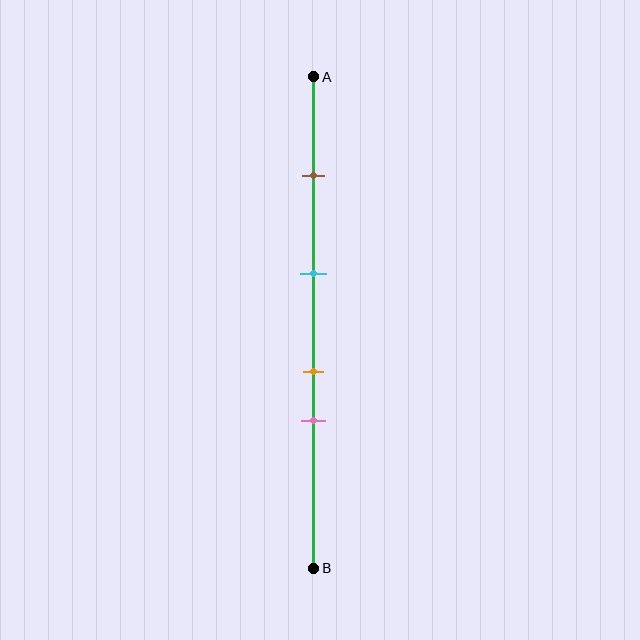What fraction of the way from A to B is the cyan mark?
The cyan mark is approximately 40% (0.4) of the way from A to B.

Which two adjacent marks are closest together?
The orange and pink marks are the closest adjacent pair.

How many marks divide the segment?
There are 4 marks dividing the segment.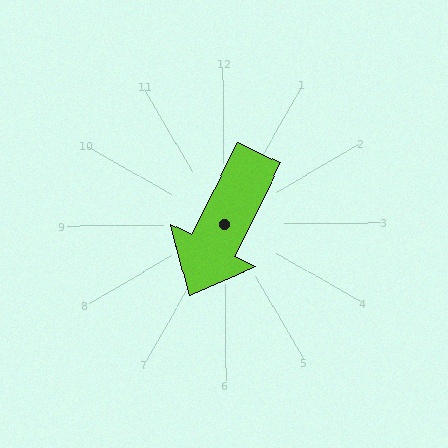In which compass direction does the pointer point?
Southwest.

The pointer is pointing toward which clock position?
Roughly 7 o'clock.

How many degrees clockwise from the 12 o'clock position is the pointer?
Approximately 207 degrees.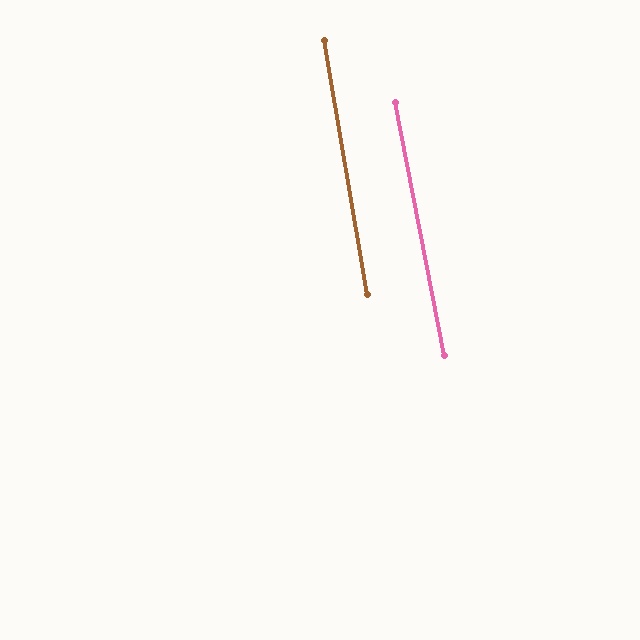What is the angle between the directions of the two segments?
Approximately 1 degree.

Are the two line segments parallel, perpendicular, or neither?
Parallel — their directions differ by only 1.2°.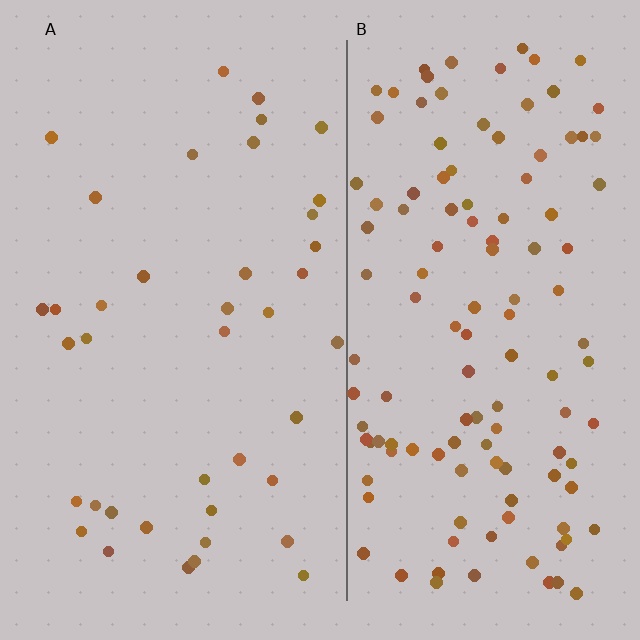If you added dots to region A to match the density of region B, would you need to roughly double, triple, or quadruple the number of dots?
Approximately triple.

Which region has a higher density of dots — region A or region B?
B (the right).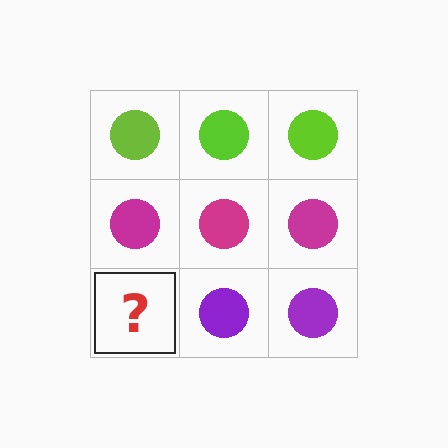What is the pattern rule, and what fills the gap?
The rule is that each row has a consistent color. The gap should be filled with a purple circle.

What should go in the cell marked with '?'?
The missing cell should contain a purple circle.